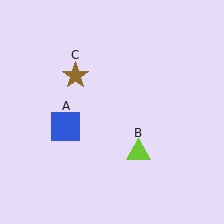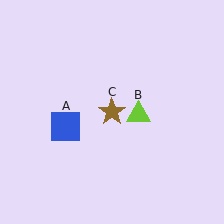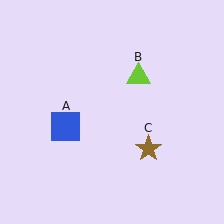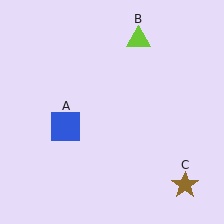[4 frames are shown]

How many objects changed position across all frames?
2 objects changed position: lime triangle (object B), brown star (object C).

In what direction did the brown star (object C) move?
The brown star (object C) moved down and to the right.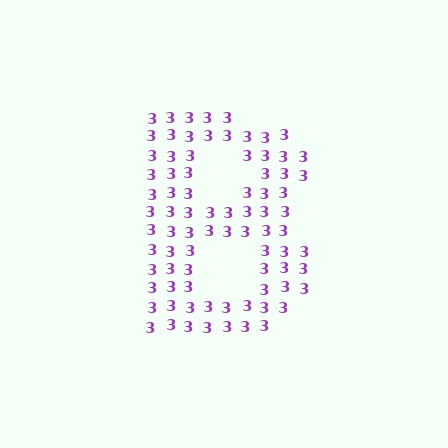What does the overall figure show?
The overall figure shows the letter B.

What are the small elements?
The small elements are digit 3's.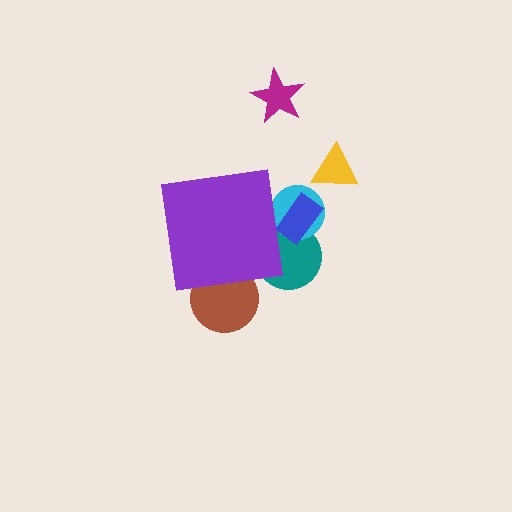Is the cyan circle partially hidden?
Yes, the cyan circle is partially hidden behind the purple square.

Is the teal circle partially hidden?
Yes, the teal circle is partially hidden behind the purple square.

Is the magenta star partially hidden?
No, the magenta star is fully visible.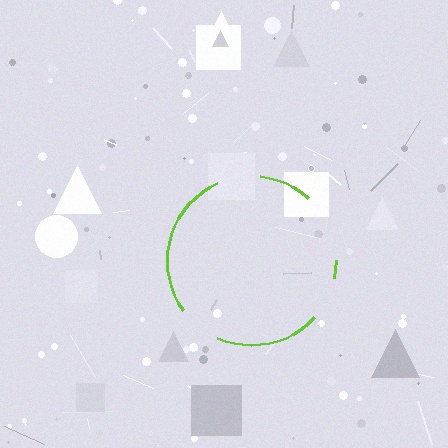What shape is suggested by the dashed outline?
The dashed outline suggests a circle.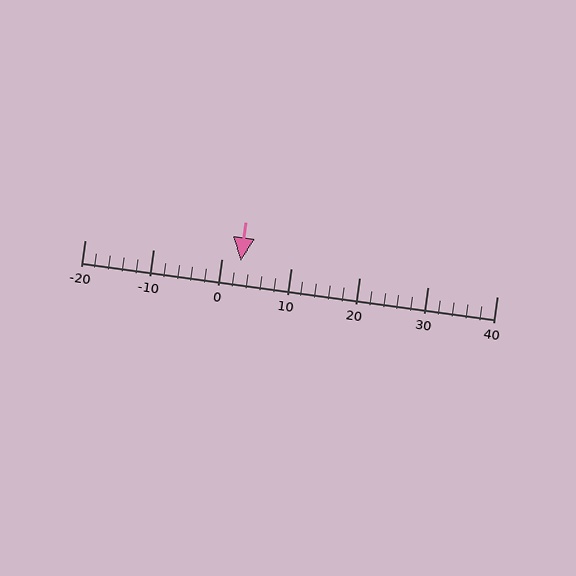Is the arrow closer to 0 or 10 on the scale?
The arrow is closer to 0.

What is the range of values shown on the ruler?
The ruler shows values from -20 to 40.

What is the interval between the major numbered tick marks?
The major tick marks are spaced 10 units apart.